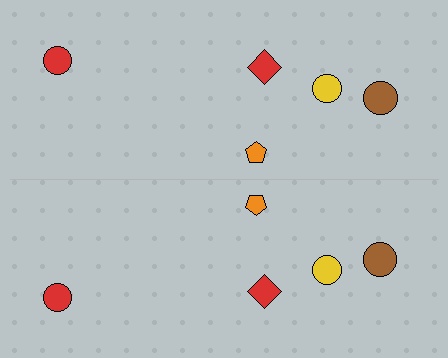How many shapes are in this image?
There are 10 shapes in this image.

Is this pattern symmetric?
Yes, this pattern has bilateral (reflection) symmetry.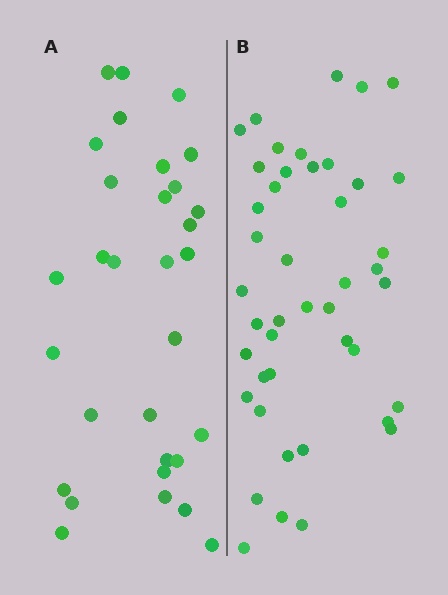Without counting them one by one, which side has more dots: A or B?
Region B (the right region) has more dots.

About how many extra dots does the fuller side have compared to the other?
Region B has approximately 15 more dots than region A.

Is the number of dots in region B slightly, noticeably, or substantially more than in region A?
Region B has noticeably more, but not dramatically so. The ratio is roughly 1.4 to 1.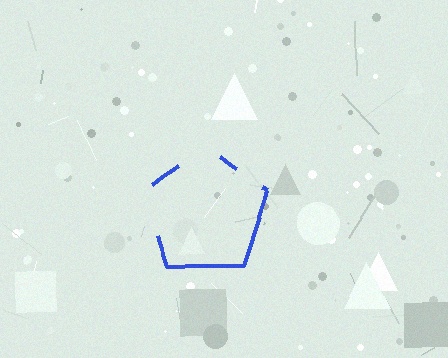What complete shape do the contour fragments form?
The contour fragments form a pentagon.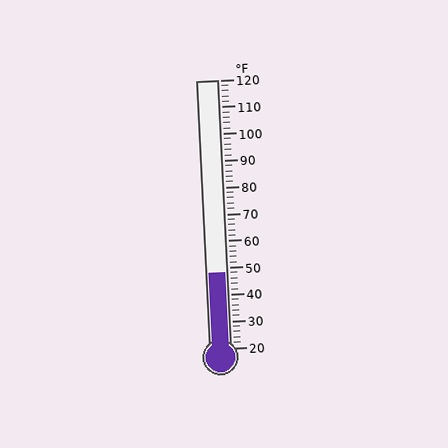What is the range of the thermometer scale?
The thermometer scale ranges from 20°F to 120°F.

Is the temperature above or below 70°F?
The temperature is below 70°F.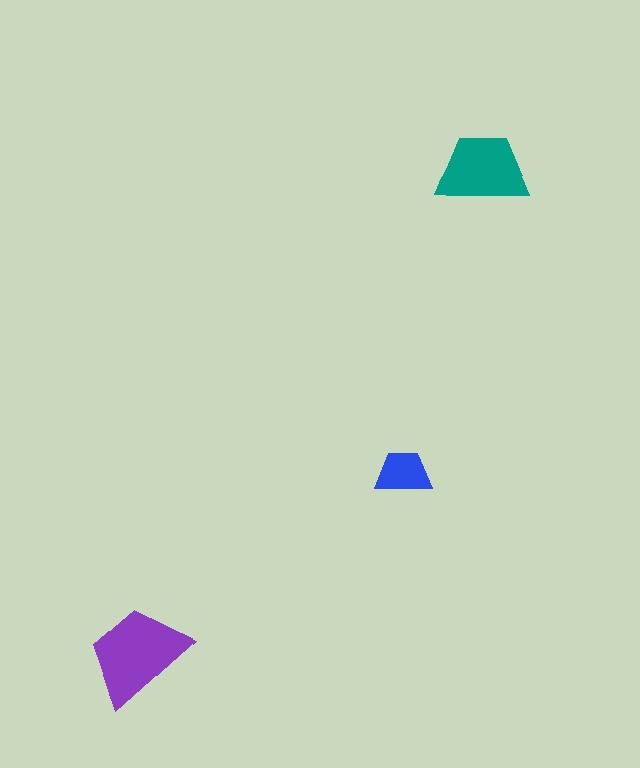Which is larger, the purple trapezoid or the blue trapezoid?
The purple one.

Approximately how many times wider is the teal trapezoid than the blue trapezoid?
About 1.5 times wider.